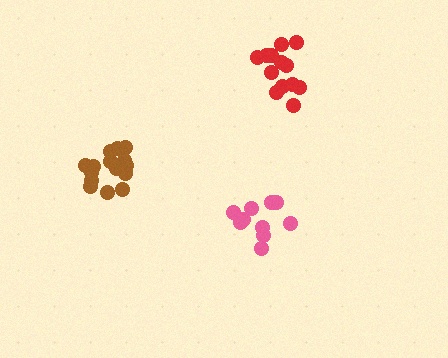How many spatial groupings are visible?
There are 3 spatial groupings.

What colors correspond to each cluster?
The clusters are colored: red, pink, brown.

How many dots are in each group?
Group 1: 13 dots, Group 2: 10 dots, Group 3: 16 dots (39 total).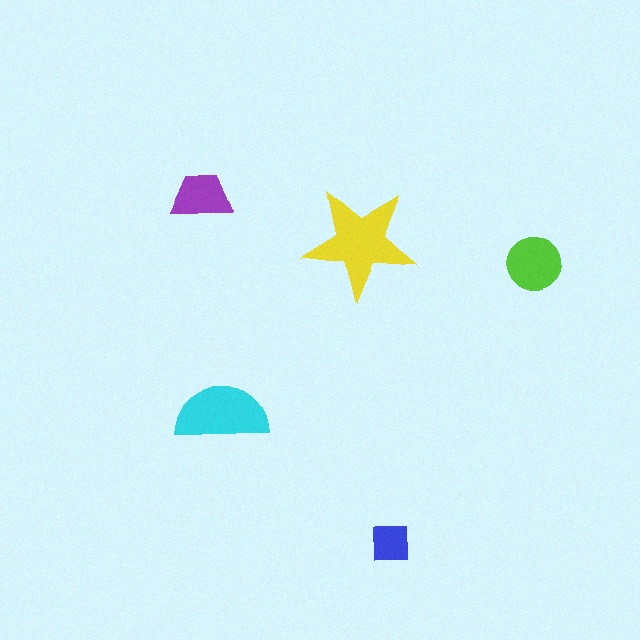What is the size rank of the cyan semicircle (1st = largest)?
2nd.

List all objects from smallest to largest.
The blue square, the purple trapezoid, the lime circle, the cyan semicircle, the yellow star.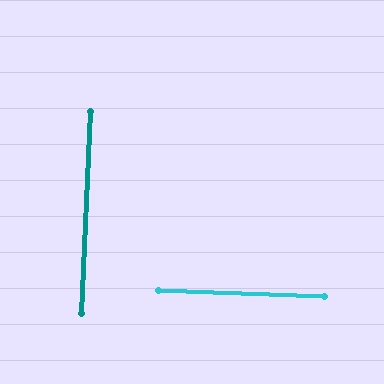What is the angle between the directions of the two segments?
Approximately 90 degrees.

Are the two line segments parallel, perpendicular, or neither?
Perpendicular — they meet at approximately 90°.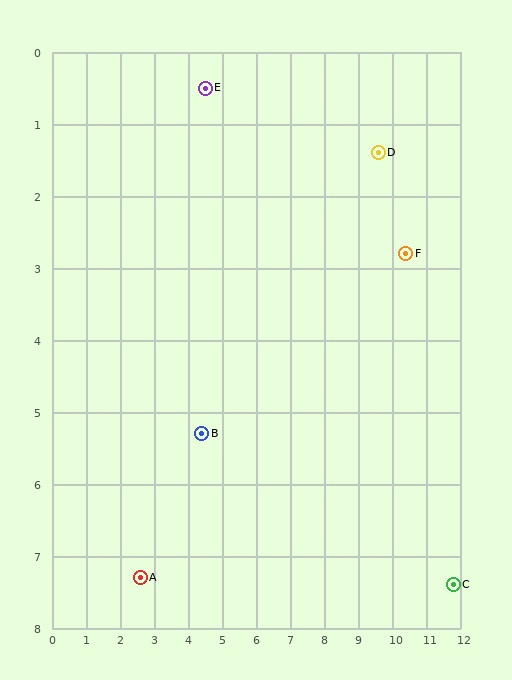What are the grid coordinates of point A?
Point A is at approximately (2.6, 7.3).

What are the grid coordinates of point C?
Point C is at approximately (11.8, 7.4).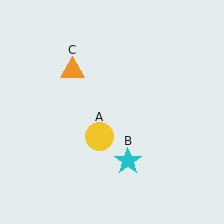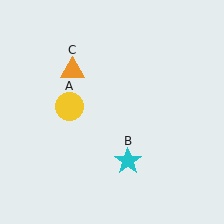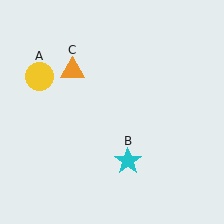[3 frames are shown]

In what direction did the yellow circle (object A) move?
The yellow circle (object A) moved up and to the left.